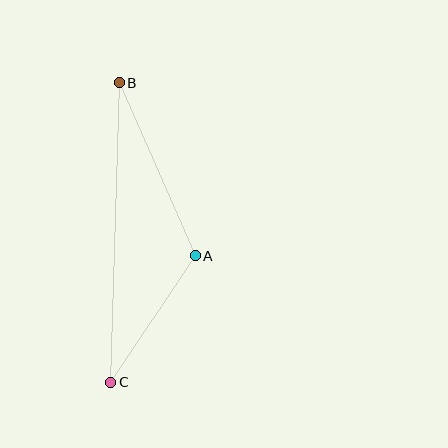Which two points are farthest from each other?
Points B and C are farthest from each other.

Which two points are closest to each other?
Points A and C are closest to each other.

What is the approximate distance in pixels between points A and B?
The distance between A and B is approximately 189 pixels.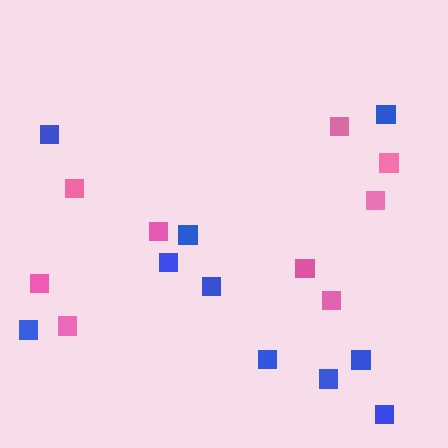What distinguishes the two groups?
There are 2 groups: one group of blue squares (10) and one group of pink squares (9).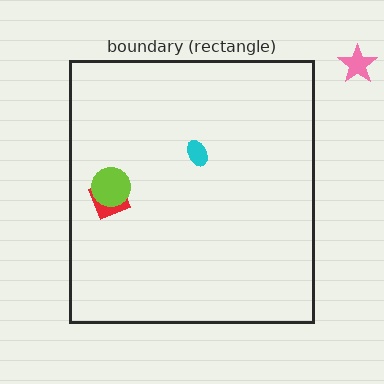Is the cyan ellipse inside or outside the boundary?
Inside.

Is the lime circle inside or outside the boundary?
Inside.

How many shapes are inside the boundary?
3 inside, 1 outside.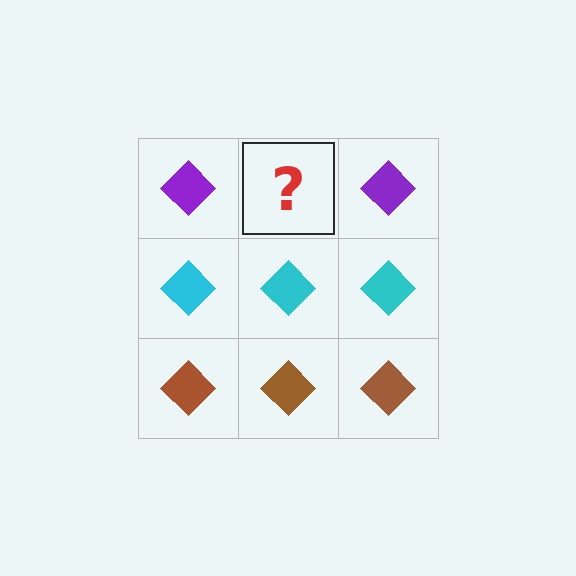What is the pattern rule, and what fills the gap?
The rule is that each row has a consistent color. The gap should be filled with a purple diamond.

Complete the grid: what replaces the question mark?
The question mark should be replaced with a purple diamond.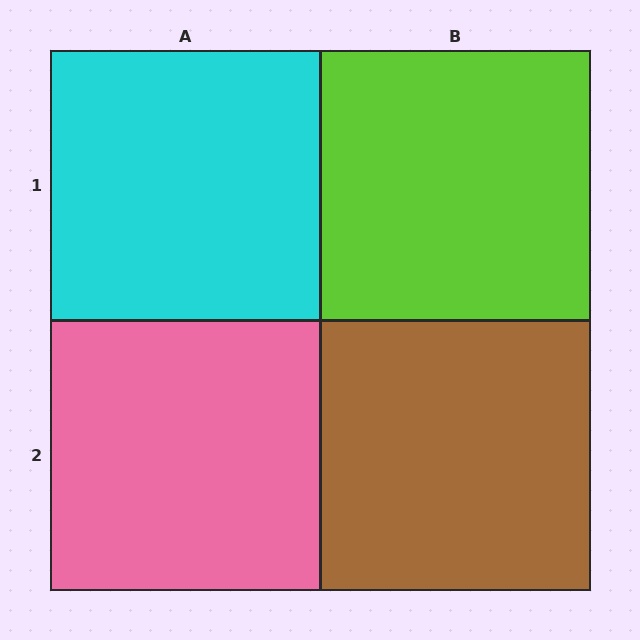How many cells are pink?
1 cell is pink.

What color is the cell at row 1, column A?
Cyan.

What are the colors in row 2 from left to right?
Pink, brown.